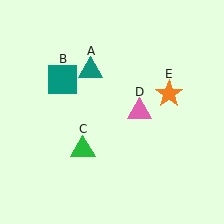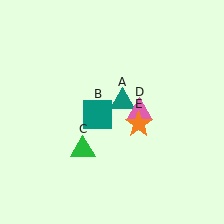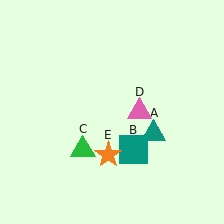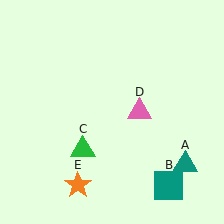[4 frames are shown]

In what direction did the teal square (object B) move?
The teal square (object B) moved down and to the right.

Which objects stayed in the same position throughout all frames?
Green triangle (object C) and pink triangle (object D) remained stationary.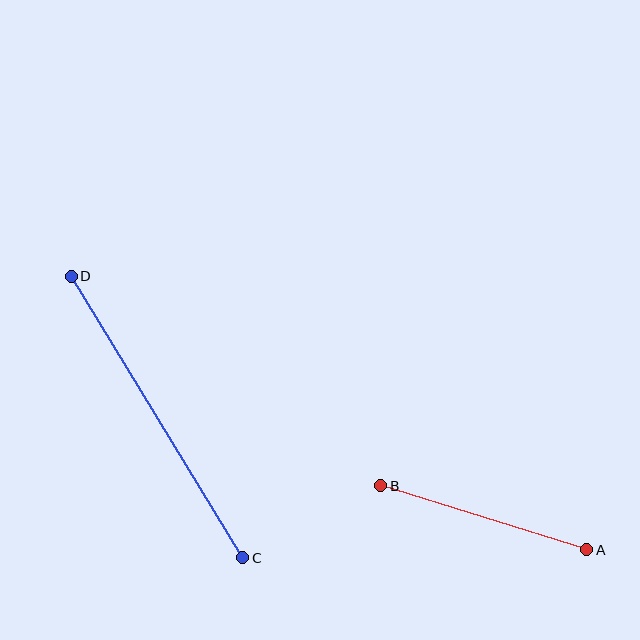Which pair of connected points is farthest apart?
Points C and D are farthest apart.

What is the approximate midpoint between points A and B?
The midpoint is at approximately (484, 518) pixels.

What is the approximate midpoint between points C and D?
The midpoint is at approximately (157, 417) pixels.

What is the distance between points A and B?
The distance is approximately 216 pixels.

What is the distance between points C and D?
The distance is approximately 330 pixels.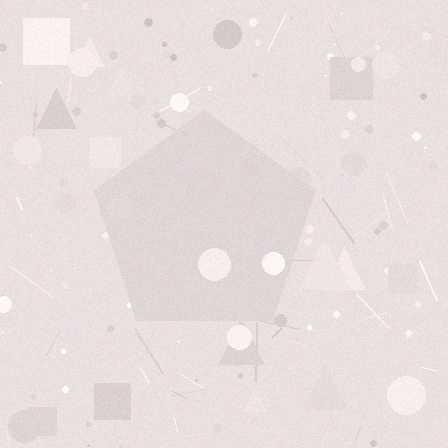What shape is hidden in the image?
A pentagon is hidden in the image.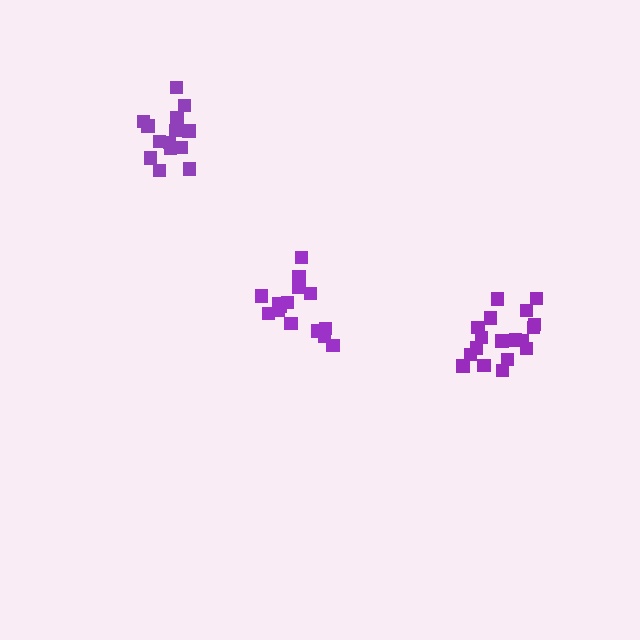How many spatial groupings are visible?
There are 3 spatial groupings.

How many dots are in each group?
Group 1: 15 dots, Group 2: 18 dots, Group 3: 14 dots (47 total).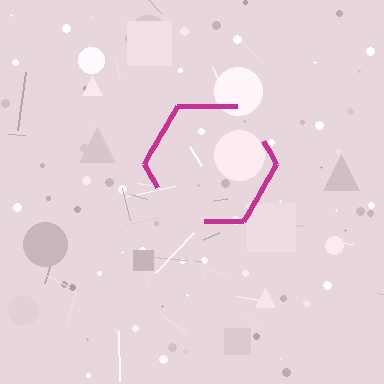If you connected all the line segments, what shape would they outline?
They would outline a hexagon.